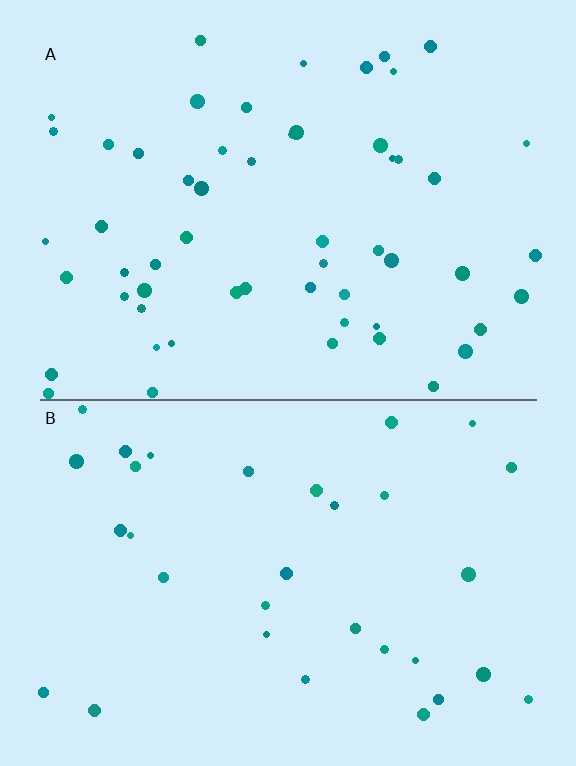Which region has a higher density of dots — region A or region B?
A (the top).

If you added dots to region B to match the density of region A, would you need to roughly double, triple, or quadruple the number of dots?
Approximately double.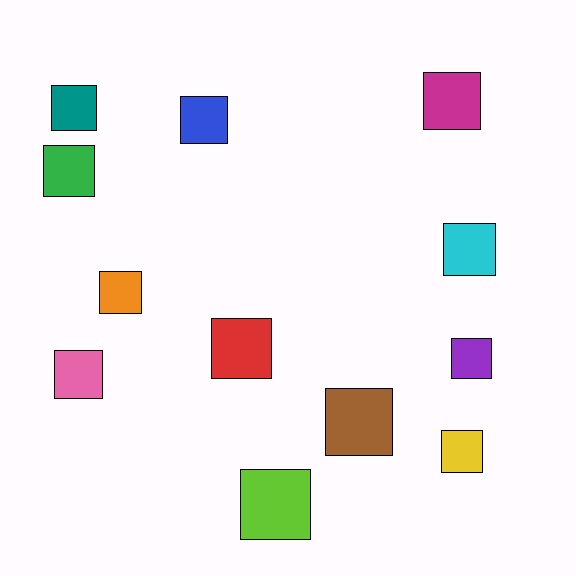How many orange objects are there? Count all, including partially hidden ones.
There is 1 orange object.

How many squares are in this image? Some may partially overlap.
There are 12 squares.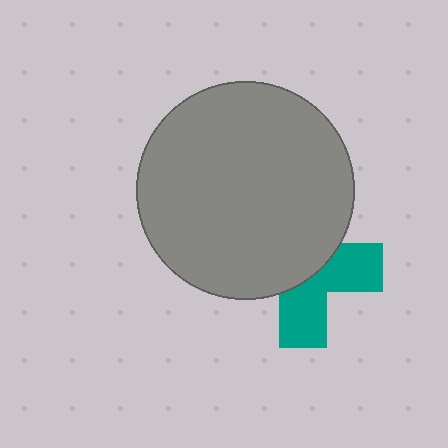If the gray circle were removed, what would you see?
You would see the complete teal cross.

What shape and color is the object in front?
The object in front is a gray circle.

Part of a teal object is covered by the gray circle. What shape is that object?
It is a cross.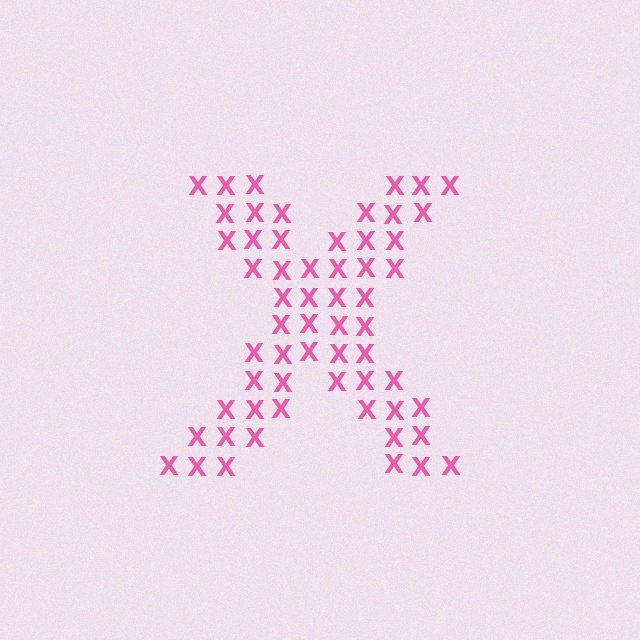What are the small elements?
The small elements are letter X's.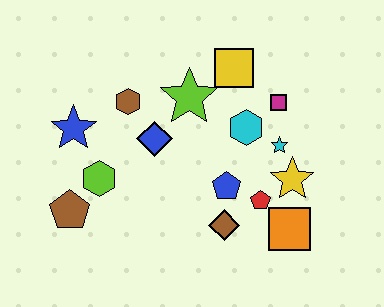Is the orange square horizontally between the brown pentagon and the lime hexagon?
No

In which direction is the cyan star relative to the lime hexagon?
The cyan star is to the right of the lime hexagon.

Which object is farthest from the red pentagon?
The blue star is farthest from the red pentagon.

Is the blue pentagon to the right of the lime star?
Yes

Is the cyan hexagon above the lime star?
No